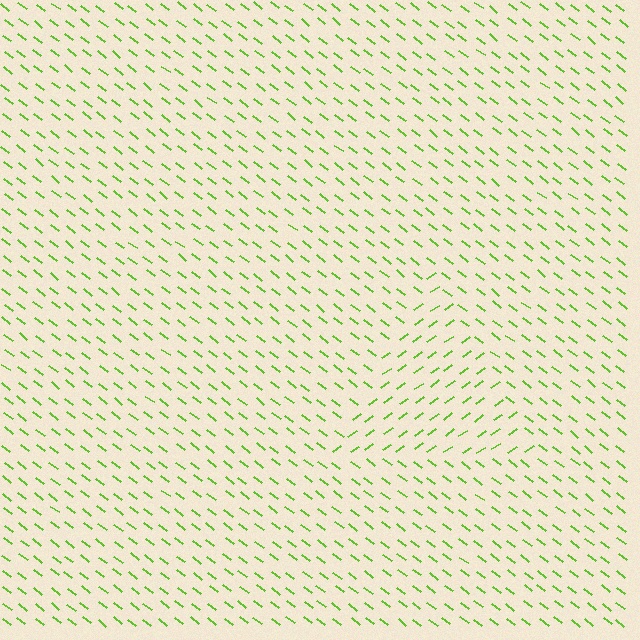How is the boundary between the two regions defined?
The boundary is defined purely by a change in line orientation (approximately 73 degrees difference). All lines are the same color and thickness.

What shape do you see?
I see a triangle.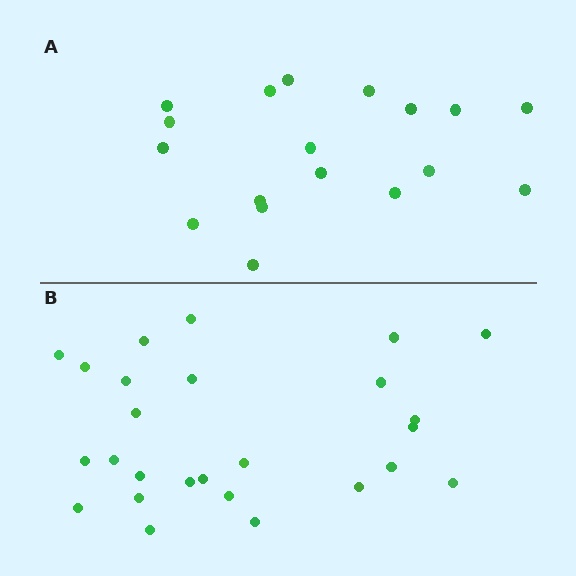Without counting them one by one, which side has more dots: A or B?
Region B (the bottom region) has more dots.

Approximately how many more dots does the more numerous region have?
Region B has roughly 8 or so more dots than region A.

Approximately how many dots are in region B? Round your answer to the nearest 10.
About 30 dots. (The exact count is 26, which rounds to 30.)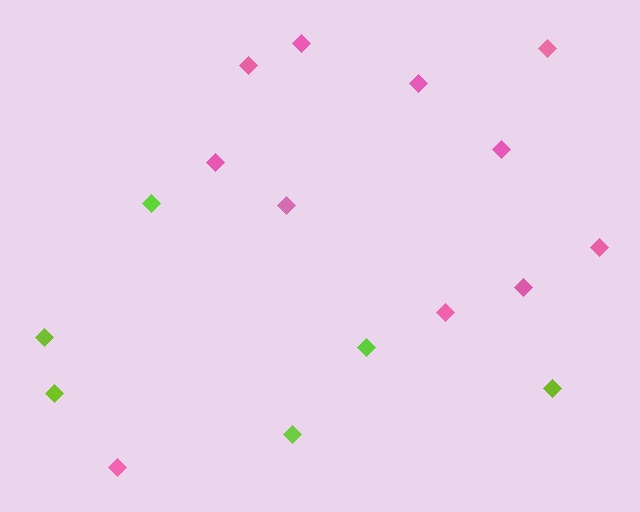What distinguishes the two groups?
There are 2 groups: one group of pink diamonds (11) and one group of lime diamonds (6).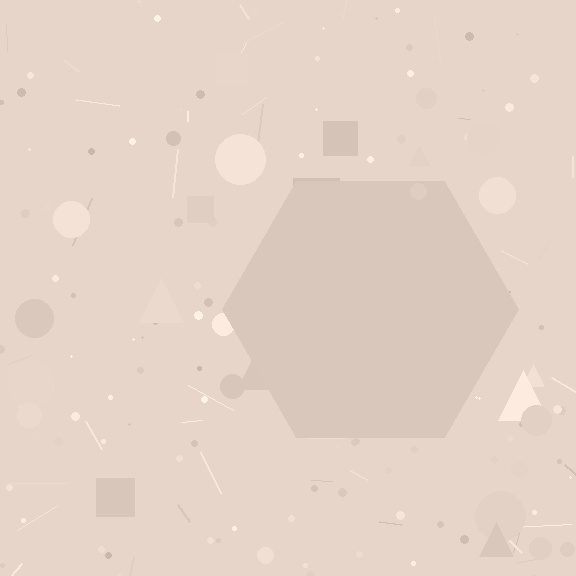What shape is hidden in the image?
A hexagon is hidden in the image.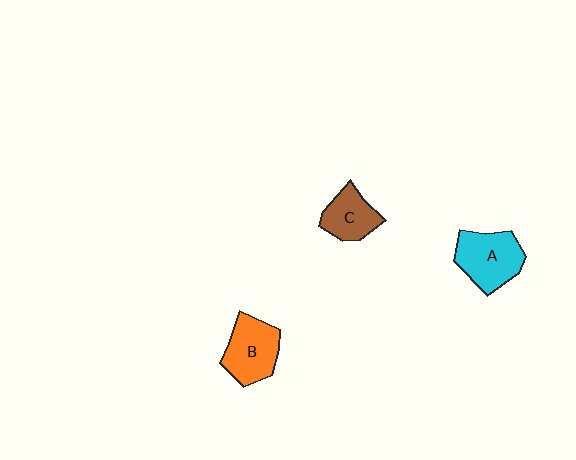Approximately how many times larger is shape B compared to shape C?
Approximately 1.3 times.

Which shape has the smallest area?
Shape C (brown).